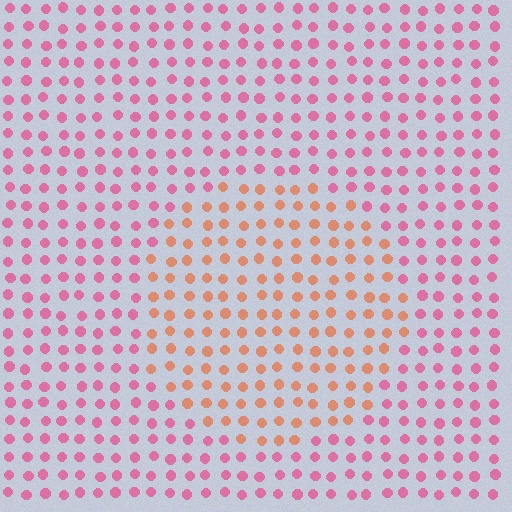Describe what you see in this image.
The image is filled with small pink elements in a uniform arrangement. A circle-shaped region is visible where the elements are tinted to a slightly different hue, forming a subtle color boundary.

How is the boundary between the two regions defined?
The boundary is defined purely by a slight shift in hue (about 44 degrees). Spacing, size, and orientation are identical on both sides.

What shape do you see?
I see a circle.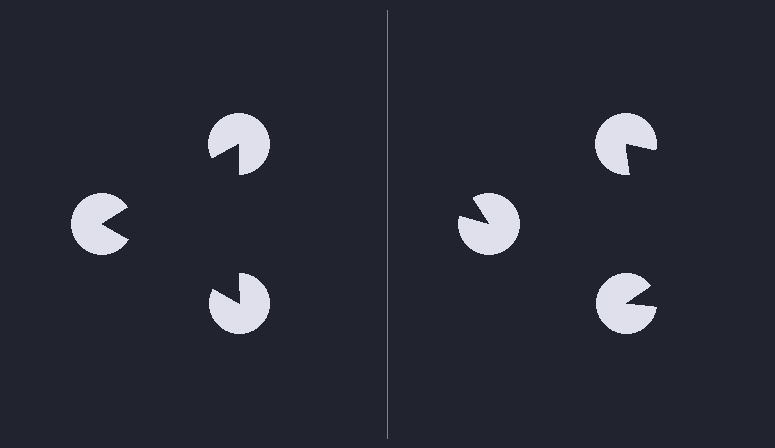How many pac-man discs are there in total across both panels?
6 — 3 on each side.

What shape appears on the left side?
An illusory triangle.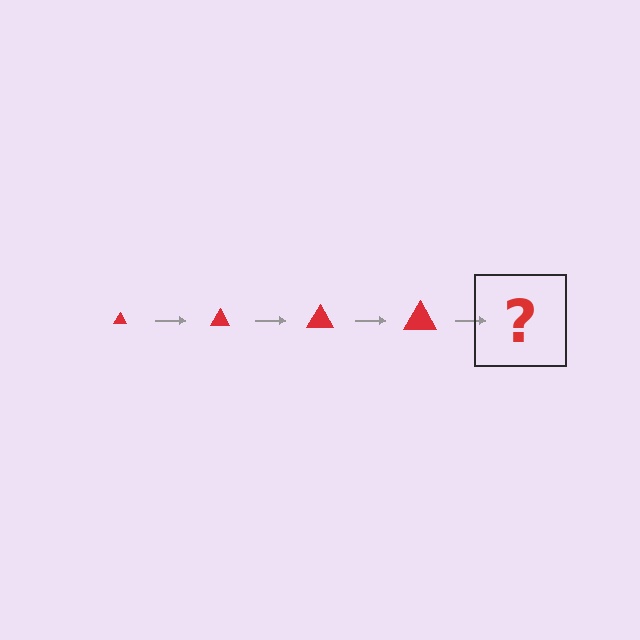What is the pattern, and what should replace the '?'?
The pattern is that the triangle gets progressively larger each step. The '?' should be a red triangle, larger than the previous one.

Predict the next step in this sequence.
The next step is a red triangle, larger than the previous one.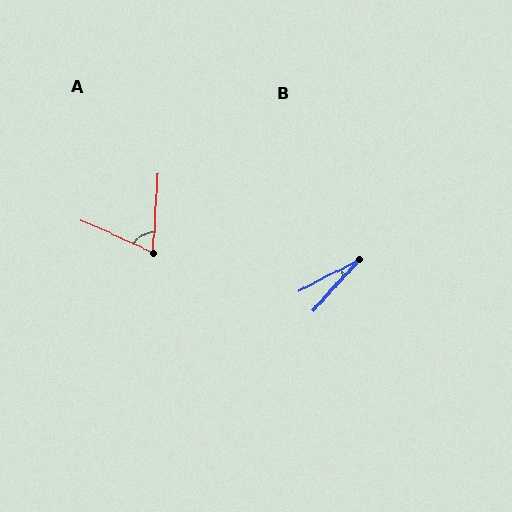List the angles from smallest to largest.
B (20°), A (69°).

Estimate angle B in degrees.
Approximately 20 degrees.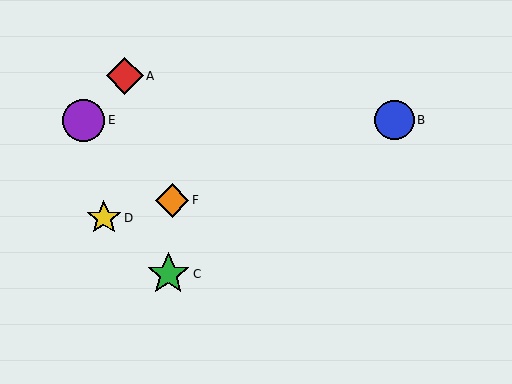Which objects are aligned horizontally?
Objects B, E are aligned horizontally.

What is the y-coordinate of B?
Object B is at y≈120.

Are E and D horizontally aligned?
No, E is at y≈120 and D is at y≈218.